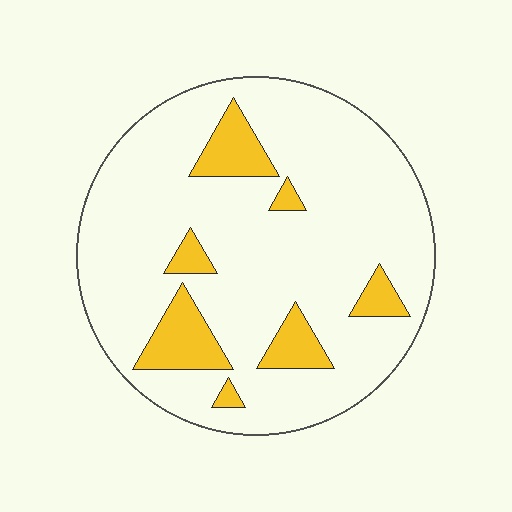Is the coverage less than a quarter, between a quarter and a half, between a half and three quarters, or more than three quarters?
Less than a quarter.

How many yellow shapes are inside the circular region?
7.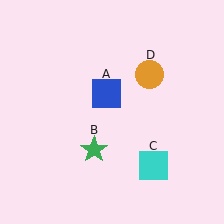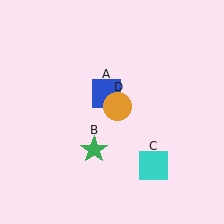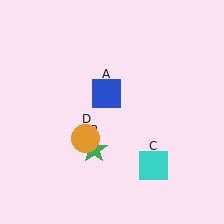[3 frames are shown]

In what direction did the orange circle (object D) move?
The orange circle (object D) moved down and to the left.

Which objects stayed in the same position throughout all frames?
Blue square (object A) and green star (object B) and cyan square (object C) remained stationary.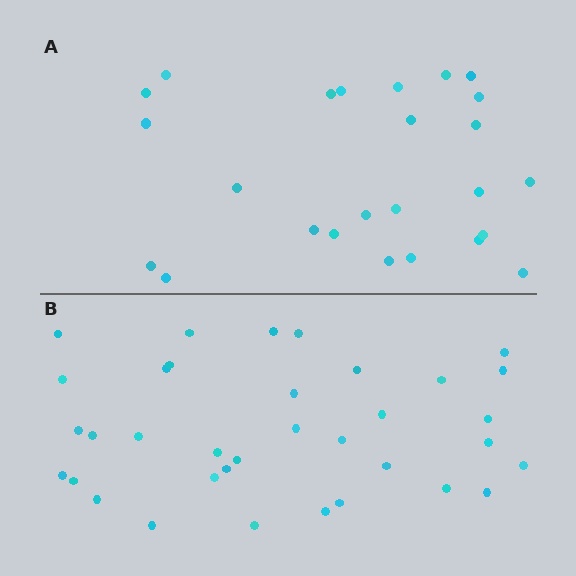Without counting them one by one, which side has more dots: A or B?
Region B (the bottom region) has more dots.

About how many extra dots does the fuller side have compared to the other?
Region B has roughly 10 or so more dots than region A.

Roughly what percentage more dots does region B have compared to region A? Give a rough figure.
About 40% more.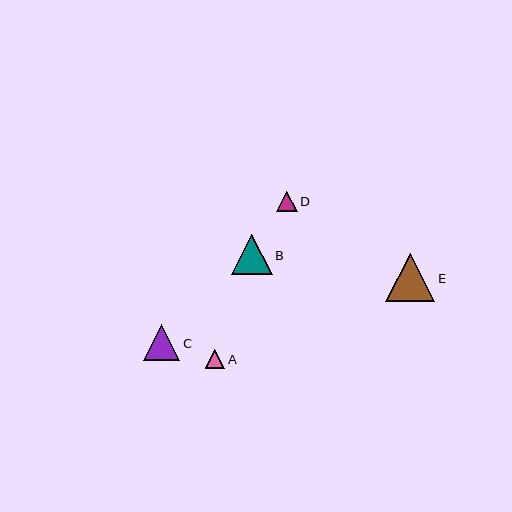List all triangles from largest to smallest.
From largest to smallest: E, B, C, D, A.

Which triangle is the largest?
Triangle E is the largest with a size of approximately 49 pixels.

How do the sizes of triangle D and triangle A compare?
Triangle D and triangle A are approximately the same size.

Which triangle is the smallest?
Triangle A is the smallest with a size of approximately 19 pixels.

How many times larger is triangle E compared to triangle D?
Triangle E is approximately 2.4 times the size of triangle D.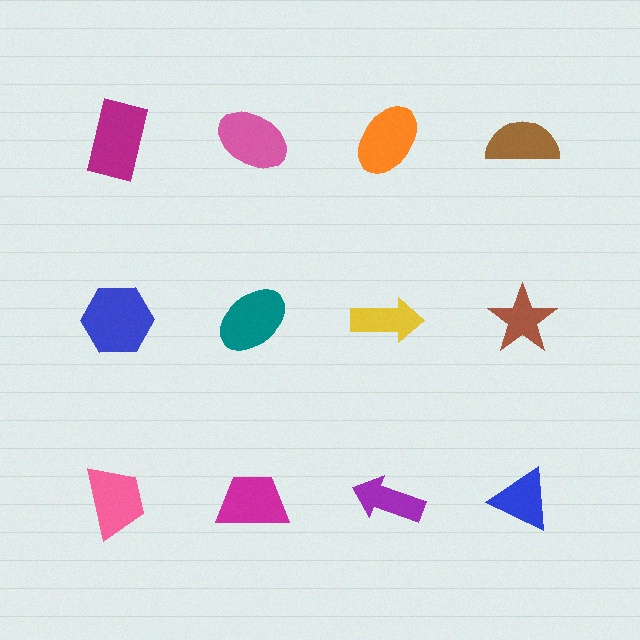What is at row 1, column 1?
A magenta rectangle.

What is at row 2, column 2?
A teal ellipse.